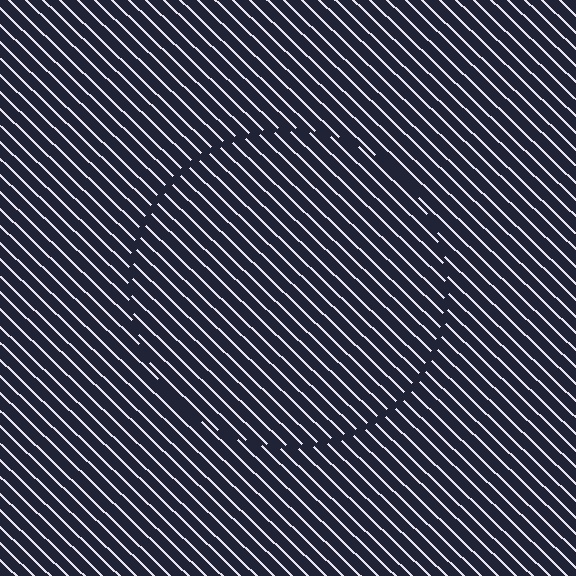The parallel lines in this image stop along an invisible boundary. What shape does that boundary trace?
An illusory circle. The interior of the shape contains the same grating, shifted by half a period — the contour is defined by the phase discontinuity where line-ends from the inner and outer gratings abut.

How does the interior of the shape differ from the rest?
The interior of the shape contains the same grating, shifted by half a period — the contour is defined by the phase discontinuity where line-ends from the inner and outer gratings abut.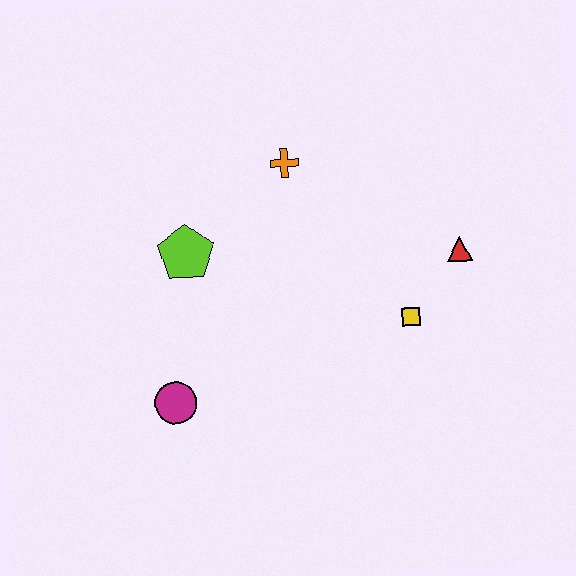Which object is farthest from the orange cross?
The magenta circle is farthest from the orange cross.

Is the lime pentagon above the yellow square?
Yes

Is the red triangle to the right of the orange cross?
Yes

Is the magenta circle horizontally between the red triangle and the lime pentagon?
No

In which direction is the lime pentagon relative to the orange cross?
The lime pentagon is to the left of the orange cross.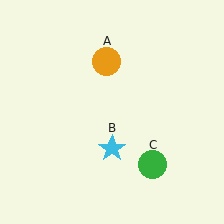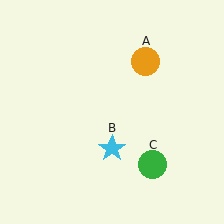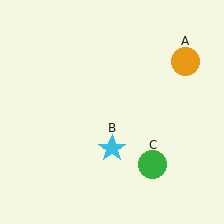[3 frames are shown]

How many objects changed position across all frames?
1 object changed position: orange circle (object A).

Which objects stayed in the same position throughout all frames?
Cyan star (object B) and green circle (object C) remained stationary.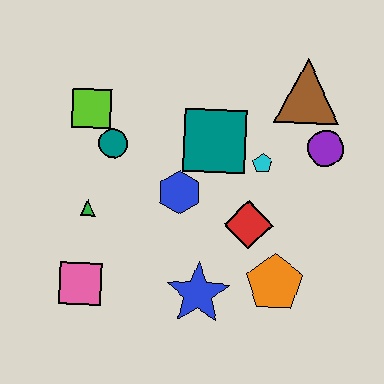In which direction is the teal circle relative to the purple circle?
The teal circle is to the left of the purple circle.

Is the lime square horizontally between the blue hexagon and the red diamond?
No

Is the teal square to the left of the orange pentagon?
Yes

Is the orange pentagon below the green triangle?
Yes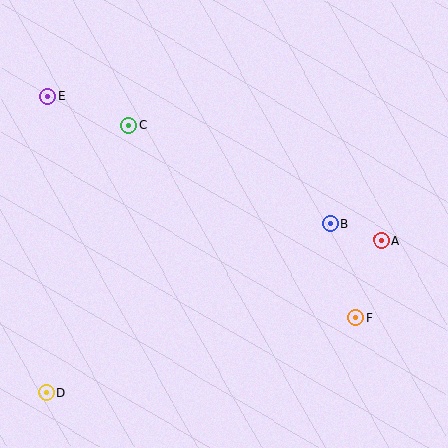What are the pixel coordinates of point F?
Point F is at (356, 318).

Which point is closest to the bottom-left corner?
Point D is closest to the bottom-left corner.